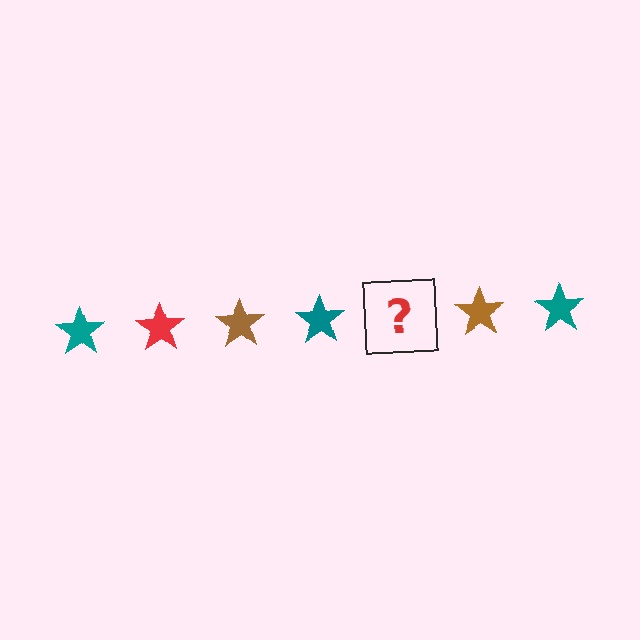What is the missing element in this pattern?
The missing element is a red star.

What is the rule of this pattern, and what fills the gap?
The rule is that the pattern cycles through teal, red, brown stars. The gap should be filled with a red star.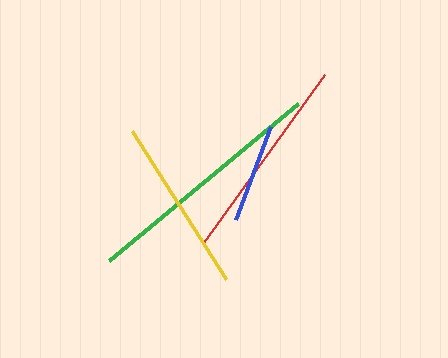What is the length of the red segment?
The red segment is approximately 207 pixels long.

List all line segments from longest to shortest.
From longest to shortest: green, red, yellow, blue.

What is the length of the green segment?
The green segment is approximately 246 pixels long.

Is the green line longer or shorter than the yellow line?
The green line is longer than the yellow line.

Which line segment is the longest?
The green line is the longest at approximately 246 pixels.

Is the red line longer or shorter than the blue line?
The red line is longer than the blue line.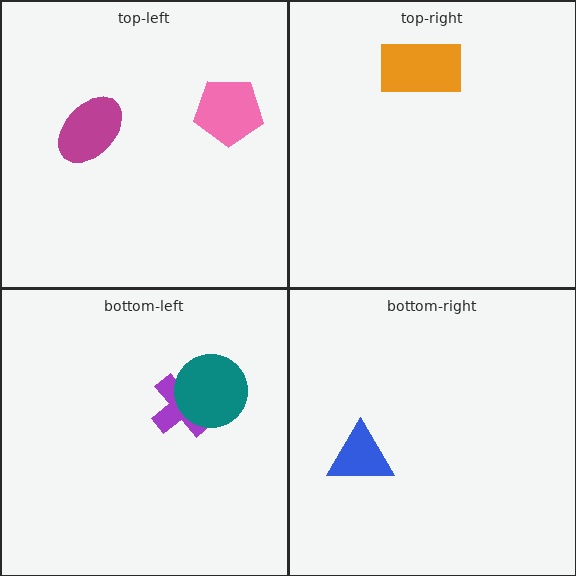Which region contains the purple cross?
The bottom-left region.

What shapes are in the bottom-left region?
The purple cross, the teal circle.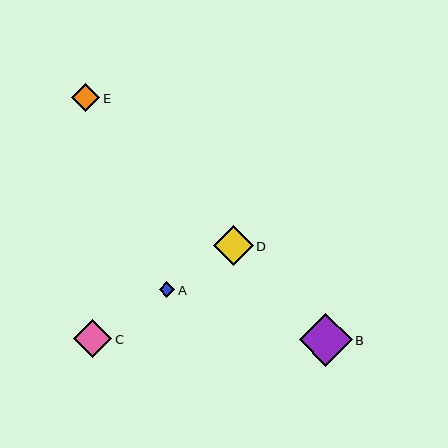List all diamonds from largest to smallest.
From largest to smallest: B, D, C, E, A.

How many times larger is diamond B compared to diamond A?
Diamond B is approximately 3.4 times the size of diamond A.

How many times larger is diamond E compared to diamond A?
Diamond E is approximately 1.8 times the size of diamond A.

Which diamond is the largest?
Diamond B is the largest with a size of approximately 53 pixels.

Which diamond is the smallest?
Diamond A is the smallest with a size of approximately 15 pixels.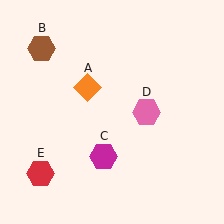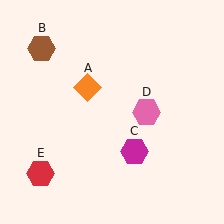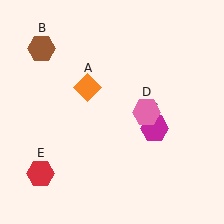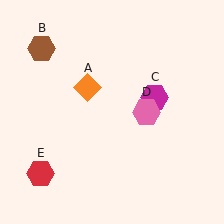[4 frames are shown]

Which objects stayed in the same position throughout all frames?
Orange diamond (object A) and brown hexagon (object B) and pink hexagon (object D) and red hexagon (object E) remained stationary.